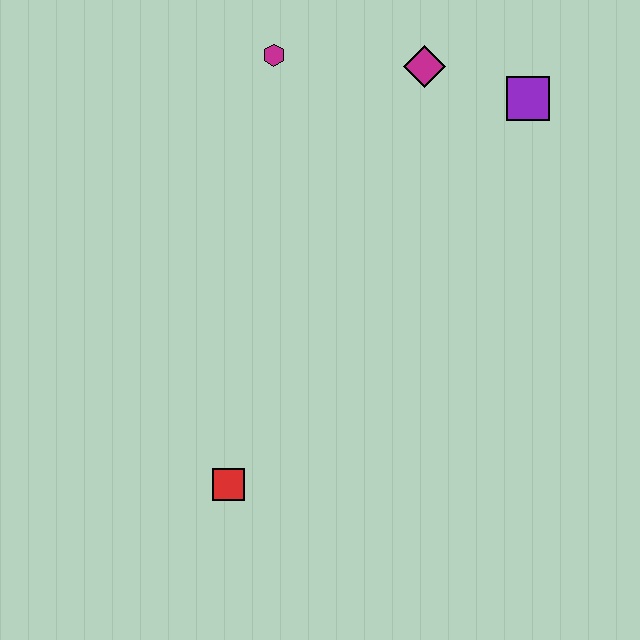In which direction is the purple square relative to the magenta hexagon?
The purple square is to the right of the magenta hexagon.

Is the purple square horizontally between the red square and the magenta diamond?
No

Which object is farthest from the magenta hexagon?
The red square is farthest from the magenta hexagon.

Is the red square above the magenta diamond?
No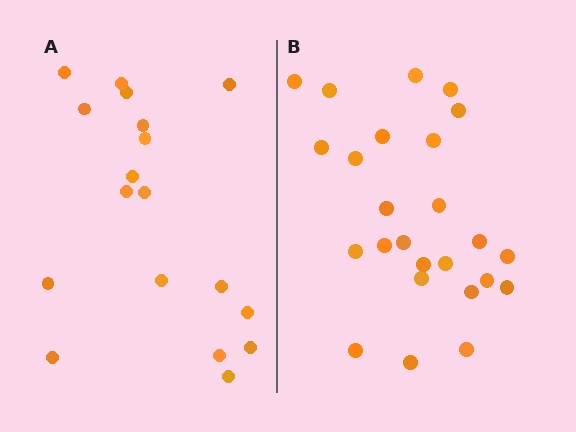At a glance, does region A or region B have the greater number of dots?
Region B (the right region) has more dots.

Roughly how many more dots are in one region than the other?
Region B has roughly 8 or so more dots than region A.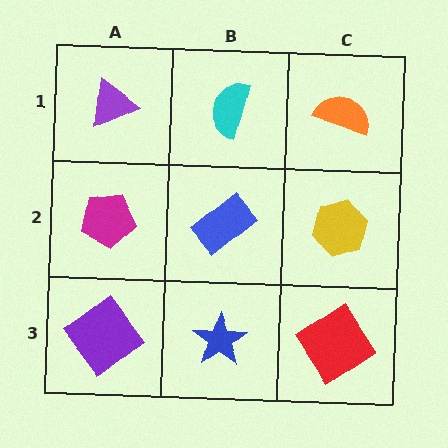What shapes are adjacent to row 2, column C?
An orange semicircle (row 1, column C), a red diamond (row 3, column C), a blue rectangle (row 2, column B).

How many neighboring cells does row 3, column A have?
2.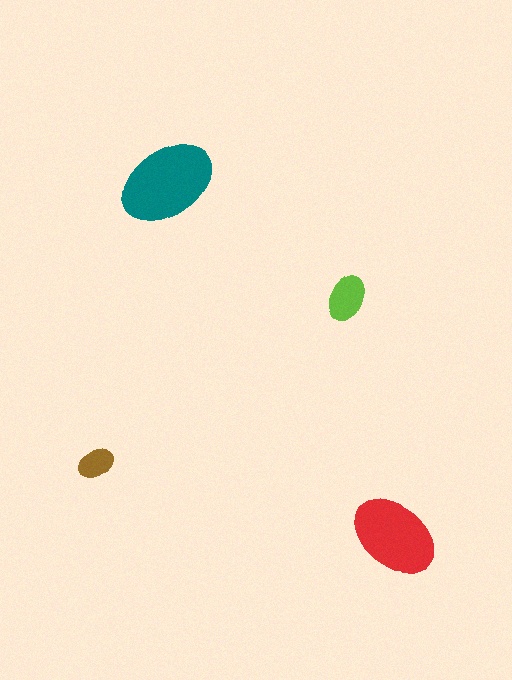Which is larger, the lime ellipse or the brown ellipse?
The lime one.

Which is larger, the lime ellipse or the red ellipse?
The red one.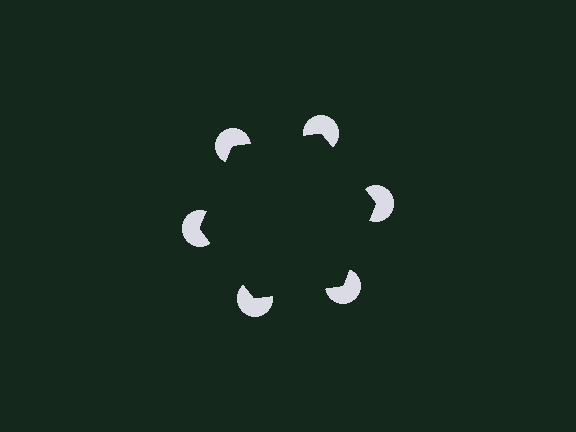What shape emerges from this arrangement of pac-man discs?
An illusory hexagon — its edges are inferred from the aligned wedge cuts in the pac-man discs, not physically drawn.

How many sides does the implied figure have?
6 sides.